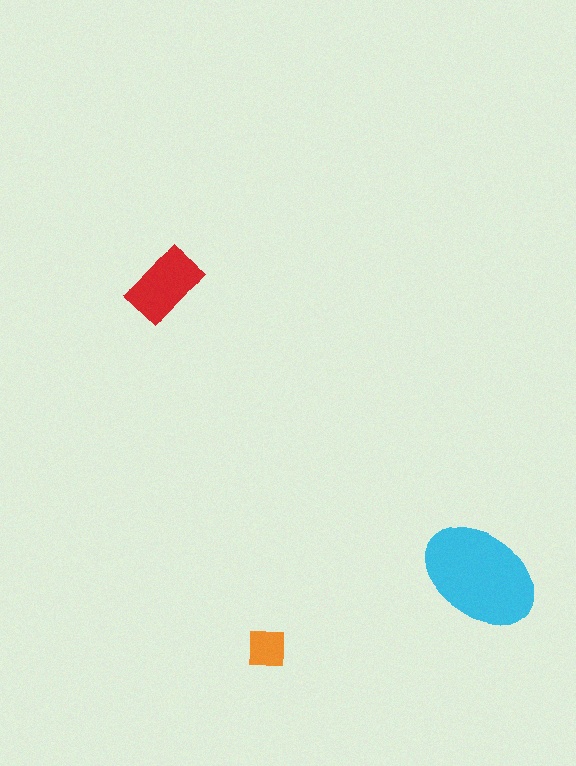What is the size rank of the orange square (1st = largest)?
3rd.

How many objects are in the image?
There are 3 objects in the image.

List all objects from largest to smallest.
The cyan ellipse, the red rectangle, the orange square.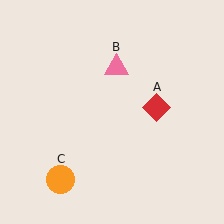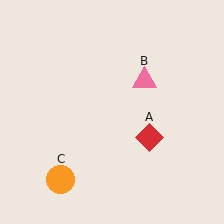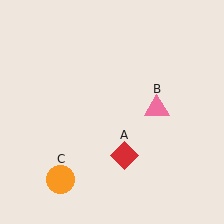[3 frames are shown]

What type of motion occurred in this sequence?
The red diamond (object A), pink triangle (object B) rotated clockwise around the center of the scene.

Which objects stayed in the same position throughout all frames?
Orange circle (object C) remained stationary.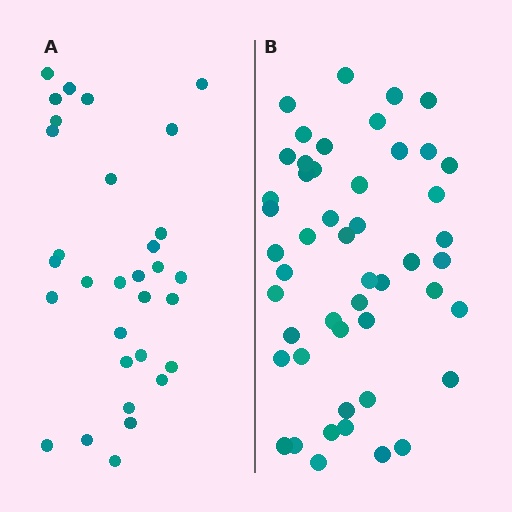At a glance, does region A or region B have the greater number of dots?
Region B (the right region) has more dots.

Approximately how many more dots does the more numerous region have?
Region B has approximately 20 more dots than region A.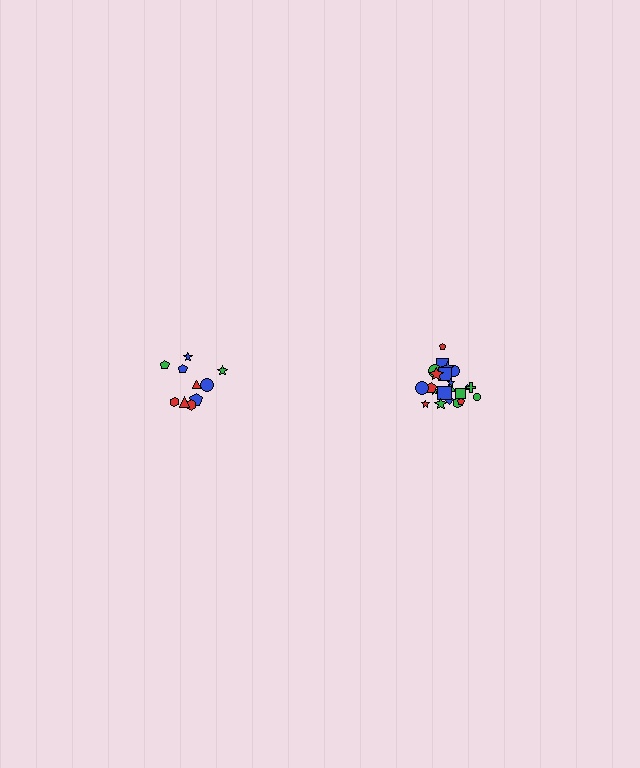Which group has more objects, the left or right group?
The right group.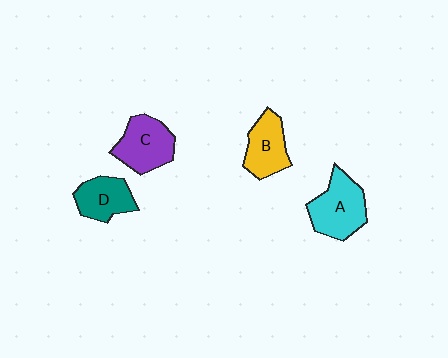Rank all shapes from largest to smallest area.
From largest to smallest: A (cyan), C (purple), B (yellow), D (teal).